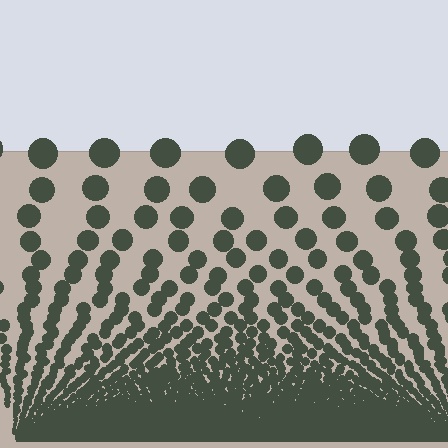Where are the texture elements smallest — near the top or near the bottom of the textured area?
Near the bottom.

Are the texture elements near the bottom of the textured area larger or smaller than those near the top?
Smaller. The gradient is inverted — elements near the bottom are smaller and denser.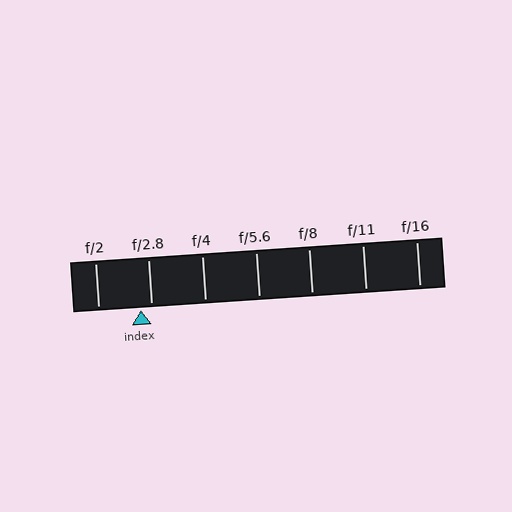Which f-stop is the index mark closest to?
The index mark is closest to f/2.8.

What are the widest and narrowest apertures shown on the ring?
The widest aperture shown is f/2 and the narrowest is f/16.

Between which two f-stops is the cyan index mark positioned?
The index mark is between f/2 and f/2.8.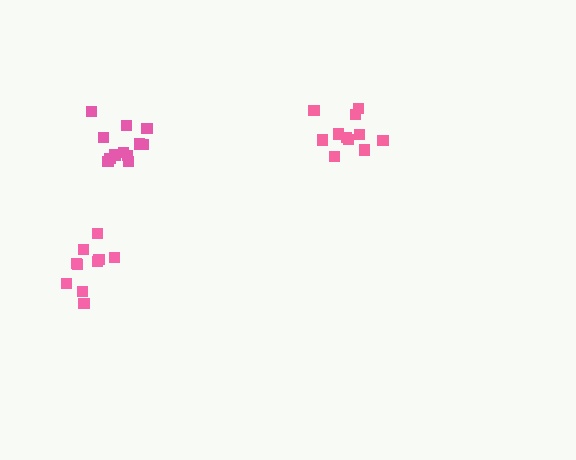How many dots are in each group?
Group 1: 11 dots, Group 2: 12 dots, Group 3: 10 dots (33 total).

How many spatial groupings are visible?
There are 3 spatial groupings.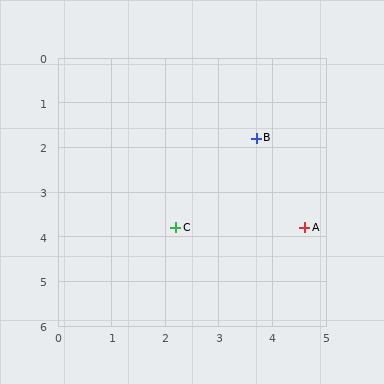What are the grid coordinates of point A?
Point A is at approximately (4.6, 3.8).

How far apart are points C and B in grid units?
Points C and B are about 2.5 grid units apart.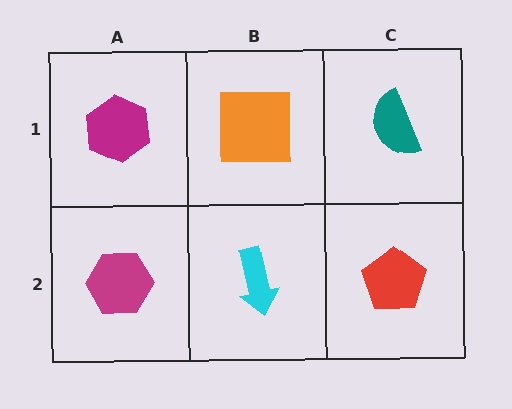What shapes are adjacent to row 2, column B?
An orange square (row 1, column B), a magenta hexagon (row 2, column A), a red pentagon (row 2, column C).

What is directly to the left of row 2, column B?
A magenta hexagon.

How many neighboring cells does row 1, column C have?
2.